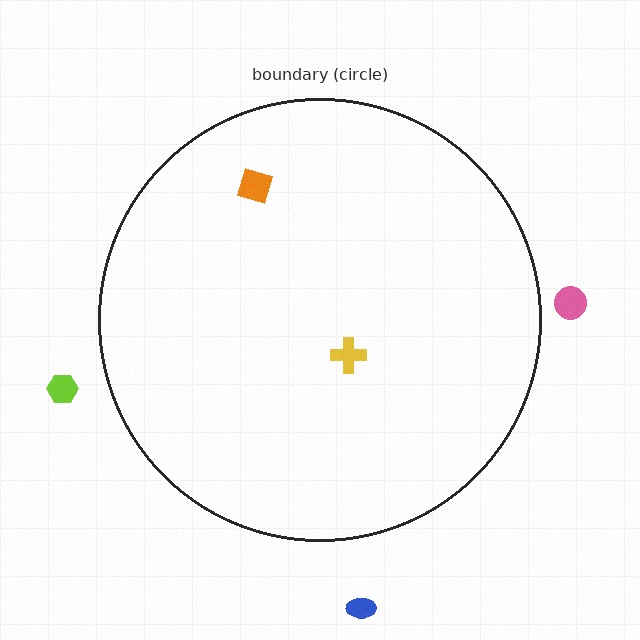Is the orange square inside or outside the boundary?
Inside.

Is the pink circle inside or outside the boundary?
Outside.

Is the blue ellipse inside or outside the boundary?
Outside.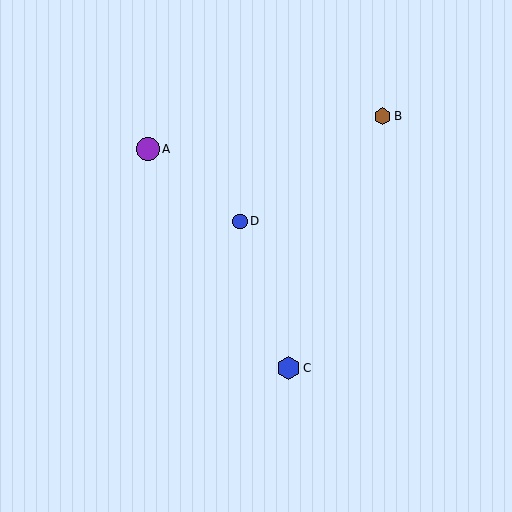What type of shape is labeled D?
Shape D is a blue circle.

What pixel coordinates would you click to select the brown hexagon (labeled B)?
Click at (382, 116) to select the brown hexagon B.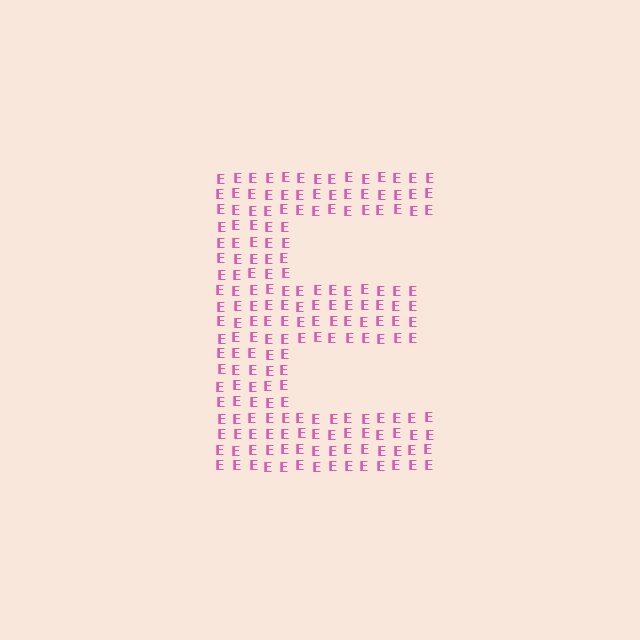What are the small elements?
The small elements are letter E's.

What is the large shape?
The large shape is the letter E.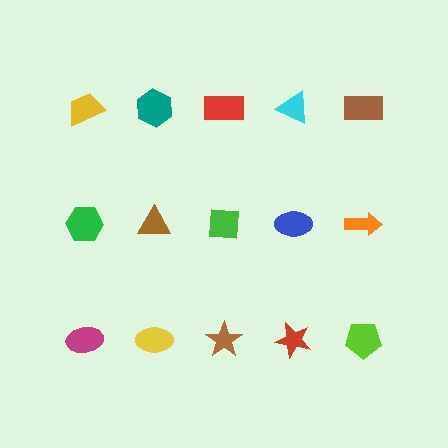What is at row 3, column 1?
A magenta ellipse.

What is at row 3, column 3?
A brown star.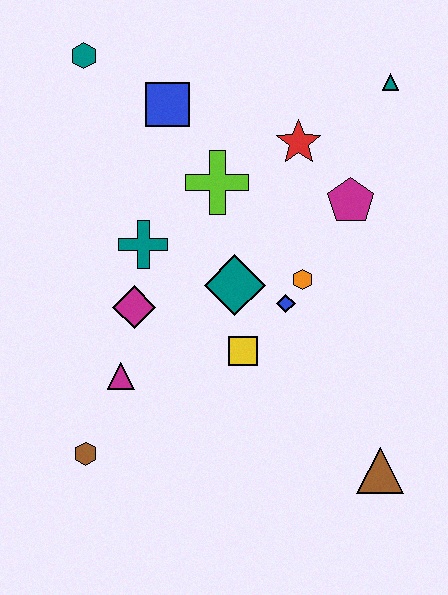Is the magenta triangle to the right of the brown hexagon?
Yes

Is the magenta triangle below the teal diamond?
Yes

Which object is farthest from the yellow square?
The teal hexagon is farthest from the yellow square.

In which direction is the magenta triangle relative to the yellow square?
The magenta triangle is to the left of the yellow square.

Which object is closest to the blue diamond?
The orange hexagon is closest to the blue diamond.